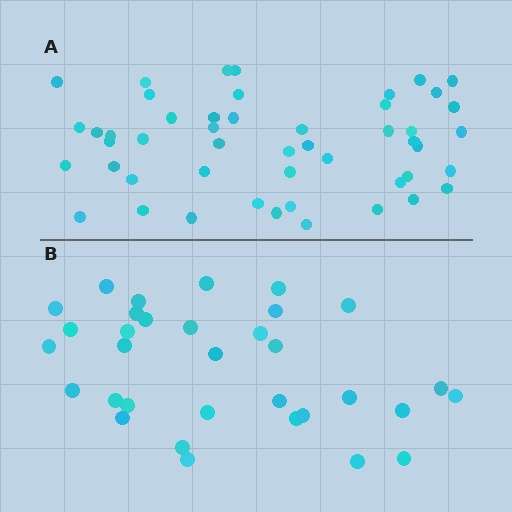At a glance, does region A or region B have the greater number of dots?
Region A (the top region) has more dots.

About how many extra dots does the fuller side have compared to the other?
Region A has approximately 15 more dots than region B.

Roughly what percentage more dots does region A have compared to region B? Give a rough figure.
About 50% more.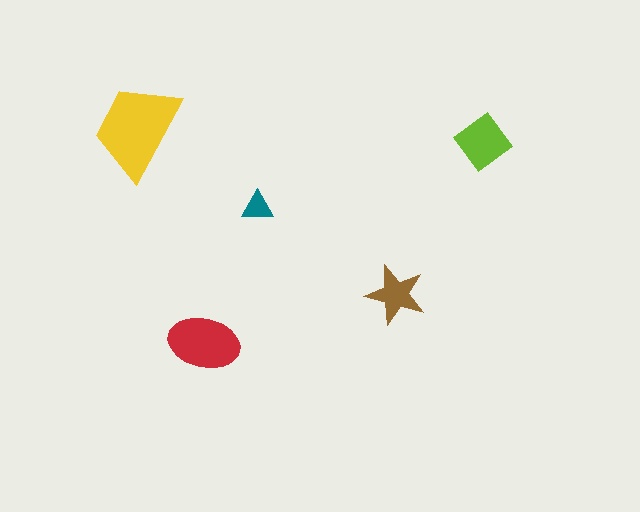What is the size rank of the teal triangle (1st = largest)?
5th.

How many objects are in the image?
There are 5 objects in the image.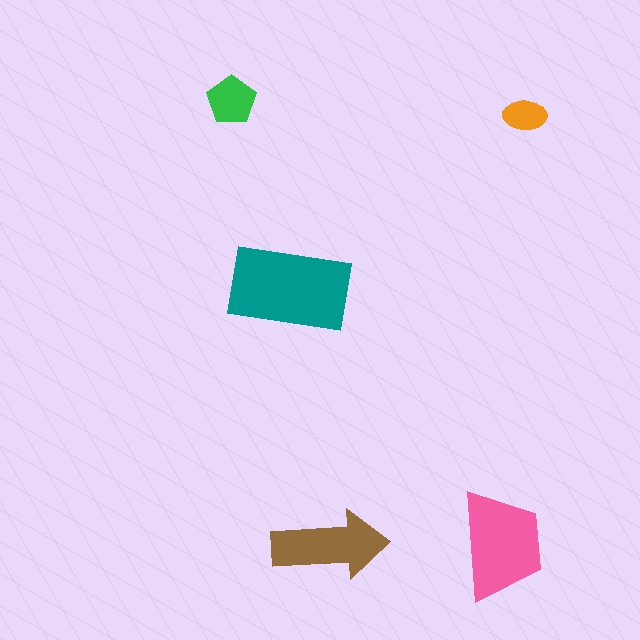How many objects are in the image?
There are 5 objects in the image.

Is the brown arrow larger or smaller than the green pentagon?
Larger.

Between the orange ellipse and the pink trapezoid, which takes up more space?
The pink trapezoid.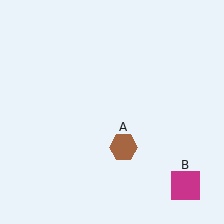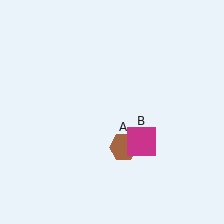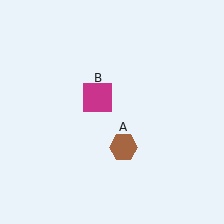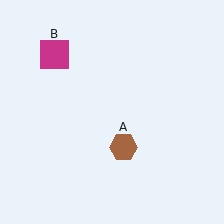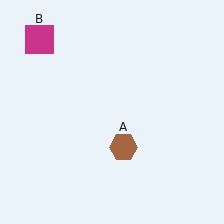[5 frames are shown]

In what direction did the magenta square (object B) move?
The magenta square (object B) moved up and to the left.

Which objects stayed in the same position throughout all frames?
Brown hexagon (object A) remained stationary.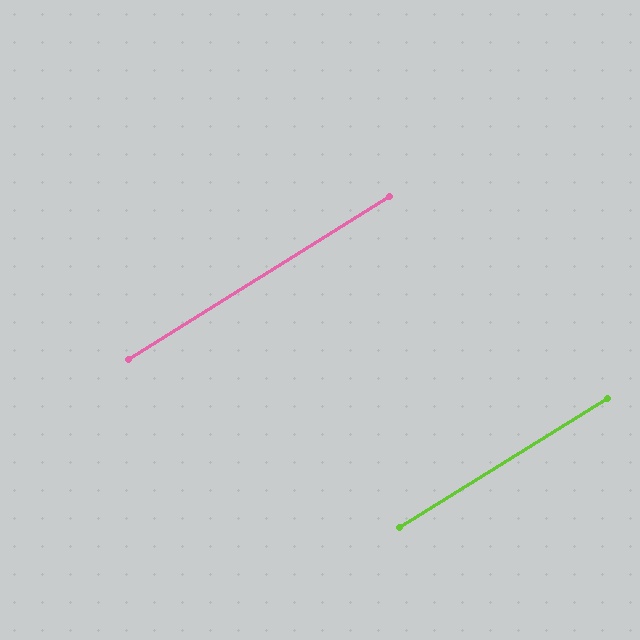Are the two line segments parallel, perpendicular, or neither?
Parallel — their directions differ by only 0.1°.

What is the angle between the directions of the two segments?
Approximately 0 degrees.